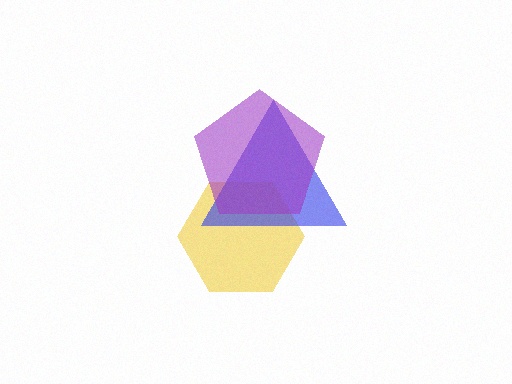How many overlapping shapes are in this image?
There are 3 overlapping shapes in the image.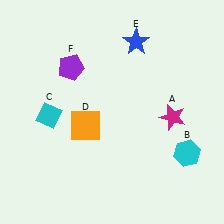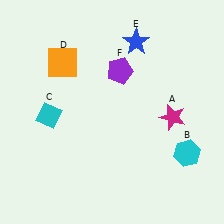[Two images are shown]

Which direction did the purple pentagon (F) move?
The purple pentagon (F) moved right.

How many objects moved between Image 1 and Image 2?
2 objects moved between the two images.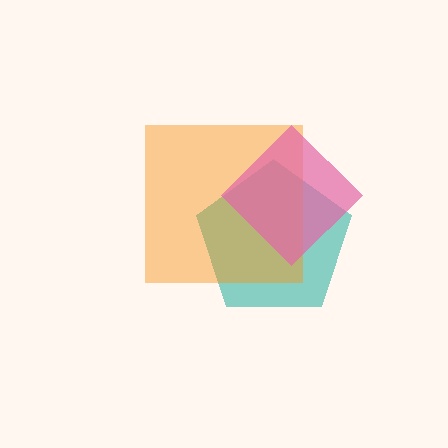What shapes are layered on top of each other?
The layered shapes are: a teal pentagon, an orange square, a pink diamond.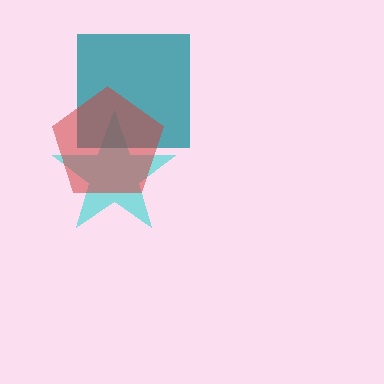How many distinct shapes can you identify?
There are 3 distinct shapes: a cyan star, a teal square, a red pentagon.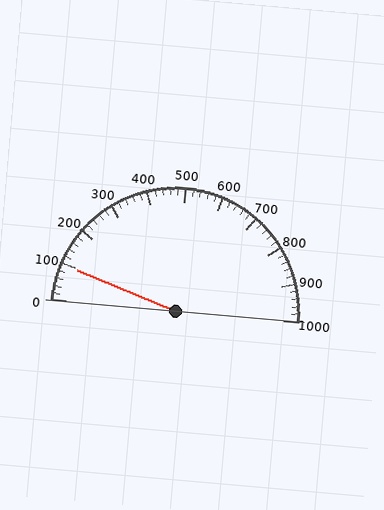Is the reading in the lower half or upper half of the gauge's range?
The reading is in the lower half of the range (0 to 1000).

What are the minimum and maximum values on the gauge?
The gauge ranges from 0 to 1000.